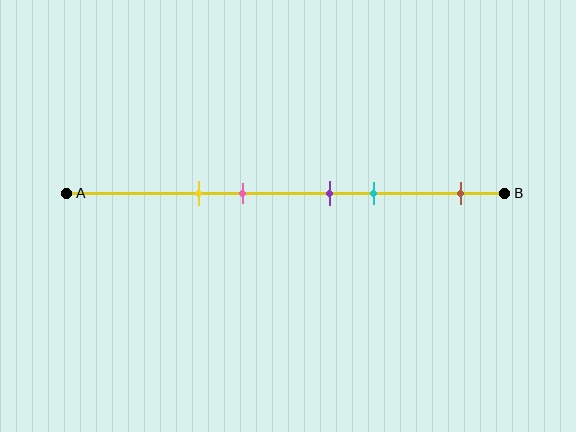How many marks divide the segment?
There are 5 marks dividing the segment.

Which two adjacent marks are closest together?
The purple and cyan marks are the closest adjacent pair.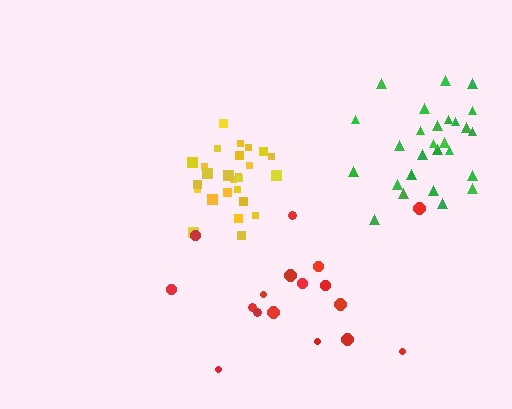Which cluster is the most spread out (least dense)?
Red.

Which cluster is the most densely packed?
Yellow.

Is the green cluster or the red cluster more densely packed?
Green.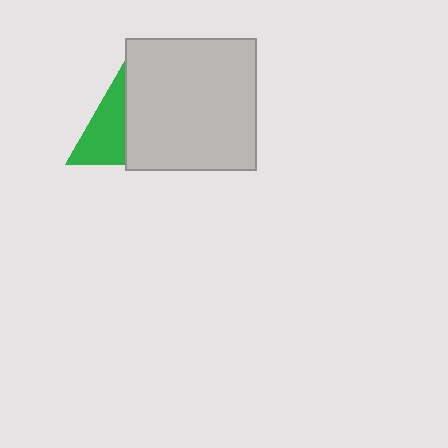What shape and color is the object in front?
The object in front is a light gray square.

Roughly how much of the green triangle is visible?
About half of it is visible (roughly 47%).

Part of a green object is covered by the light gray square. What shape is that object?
It is a triangle.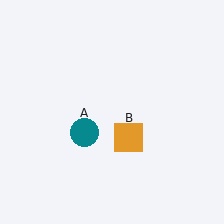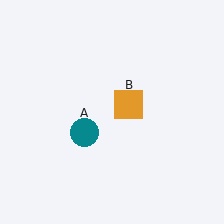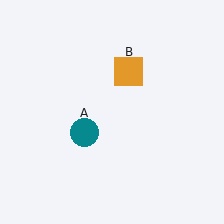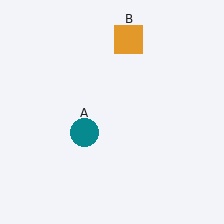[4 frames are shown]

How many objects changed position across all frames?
1 object changed position: orange square (object B).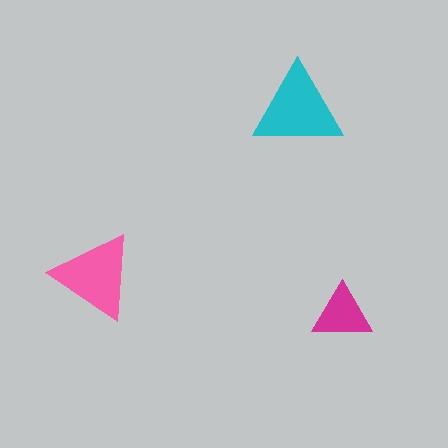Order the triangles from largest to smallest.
the cyan one, the pink one, the magenta one.